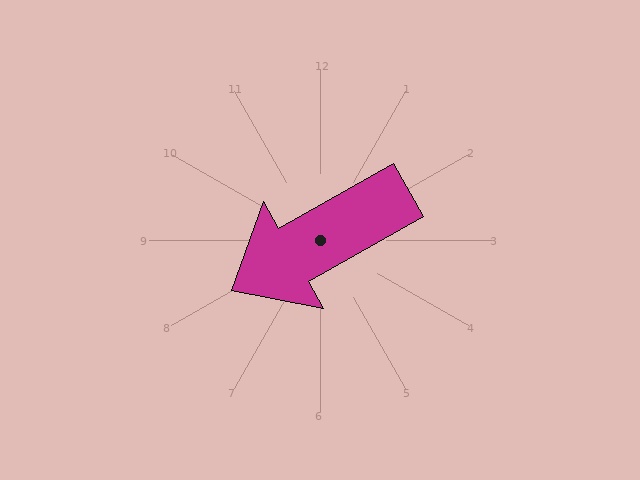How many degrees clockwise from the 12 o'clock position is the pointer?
Approximately 240 degrees.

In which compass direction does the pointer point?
Southwest.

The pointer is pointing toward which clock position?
Roughly 8 o'clock.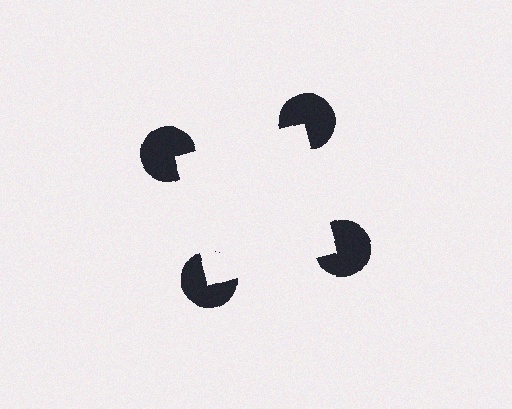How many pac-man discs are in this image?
There are 4 — one at each vertex of the illusory square.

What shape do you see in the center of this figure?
An illusory square — its edges are inferred from the aligned wedge cuts in the pac-man discs, not physically drawn.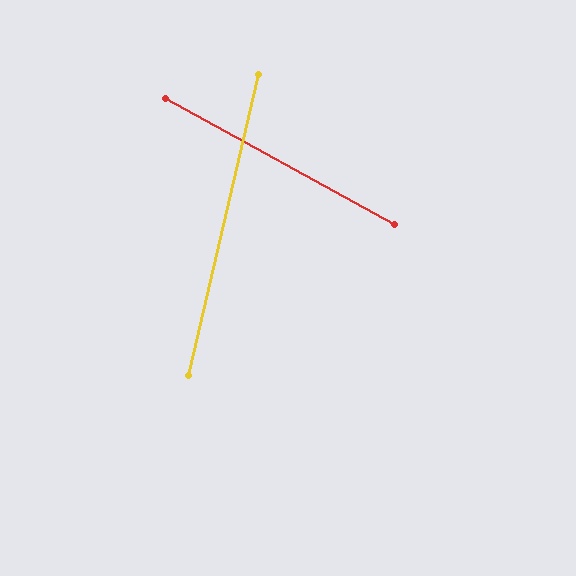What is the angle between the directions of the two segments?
Approximately 74 degrees.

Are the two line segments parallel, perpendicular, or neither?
Neither parallel nor perpendicular — they differ by about 74°.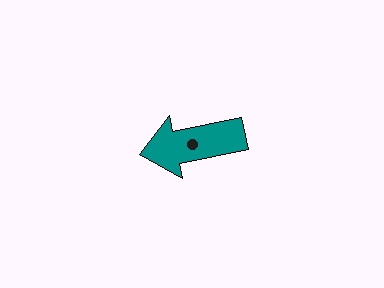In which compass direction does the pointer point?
West.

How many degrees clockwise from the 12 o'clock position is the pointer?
Approximately 258 degrees.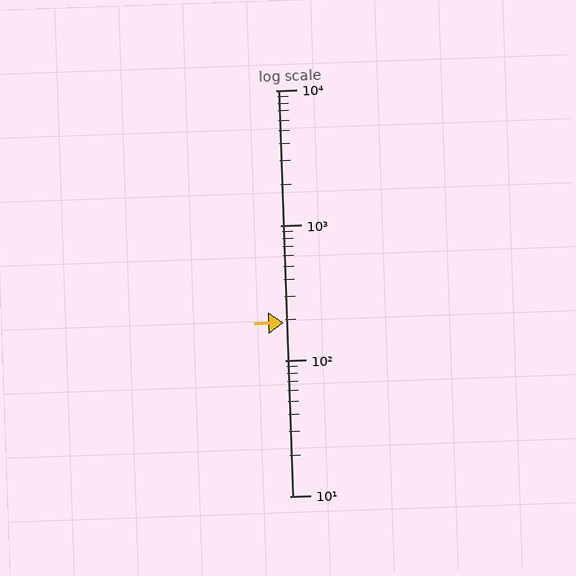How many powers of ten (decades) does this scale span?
The scale spans 3 decades, from 10 to 10000.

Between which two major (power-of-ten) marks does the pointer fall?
The pointer is between 100 and 1000.